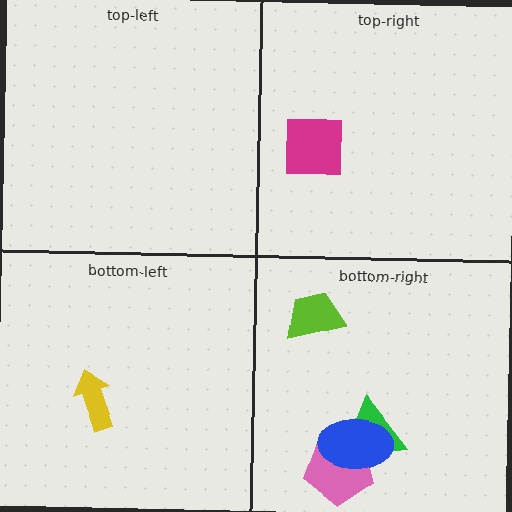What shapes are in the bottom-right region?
The lime trapezoid, the green triangle, the pink pentagon, the blue ellipse.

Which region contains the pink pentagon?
The bottom-right region.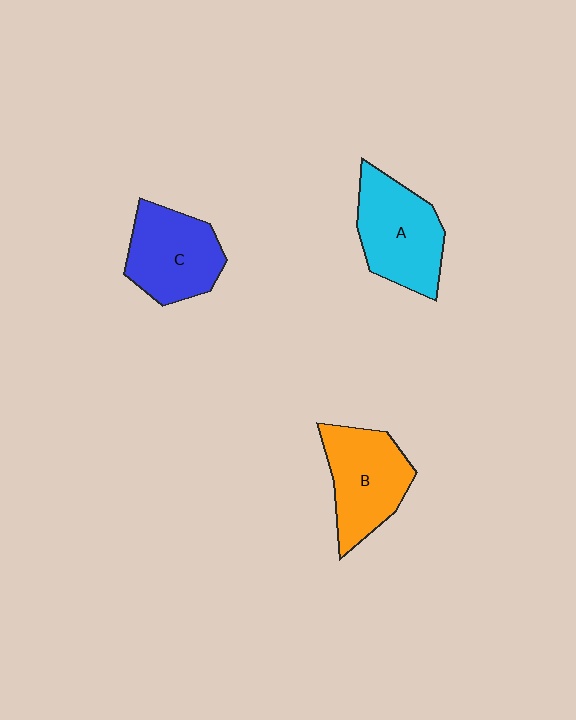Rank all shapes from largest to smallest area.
From largest to smallest: A (cyan), B (orange), C (blue).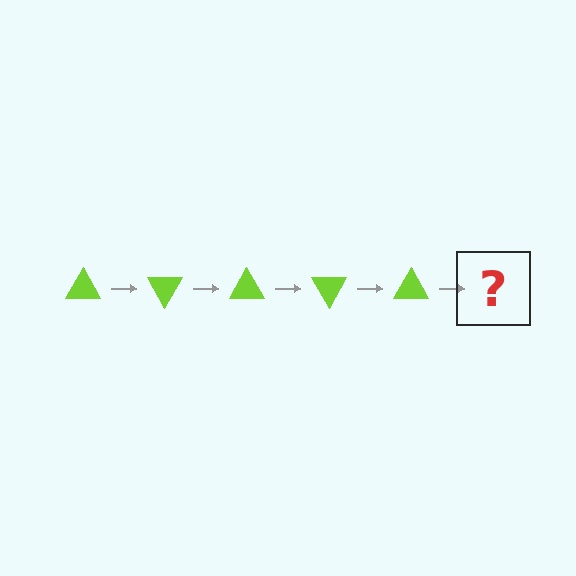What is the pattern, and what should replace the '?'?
The pattern is that the triangle rotates 60 degrees each step. The '?' should be a lime triangle rotated 300 degrees.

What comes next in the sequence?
The next element should be a lime triangle rotated 300 degrees.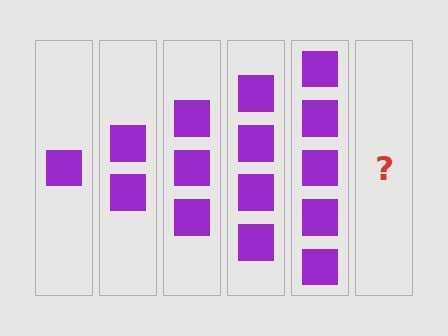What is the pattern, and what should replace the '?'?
The pattern is that each step adds one more square. The '?' should be 6 squares.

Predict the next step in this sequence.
The next step is 6 squares.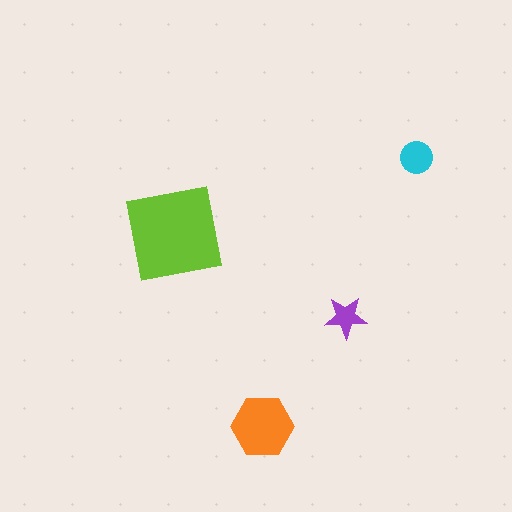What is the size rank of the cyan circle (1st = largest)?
3rd.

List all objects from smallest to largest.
The purple star, the cyan circle, the orange hexagon, the lime square.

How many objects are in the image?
There are 4 objects in the image.